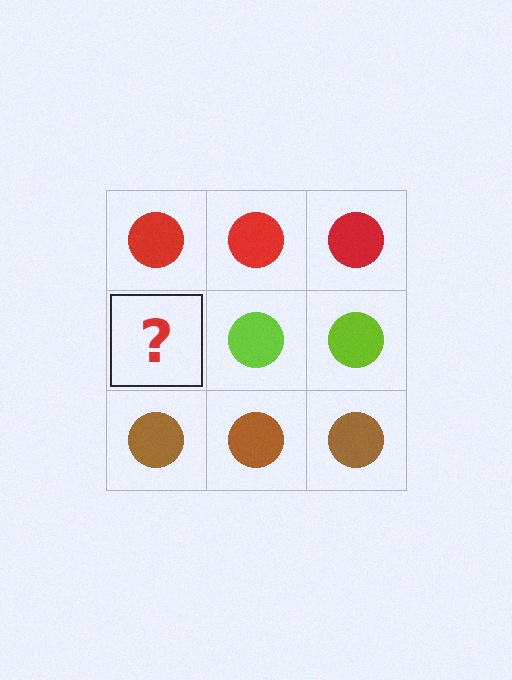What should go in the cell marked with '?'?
The missing cell should contain a lime circle.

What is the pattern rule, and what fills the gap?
The rule is that each row has a consistent color. The gap should be filled with a lime circle.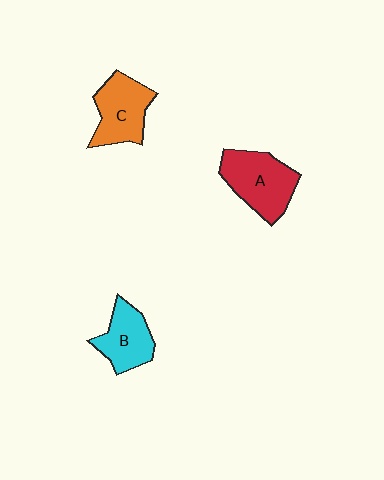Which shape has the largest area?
Shape A (red).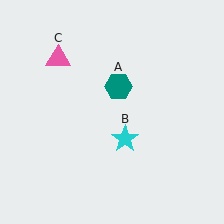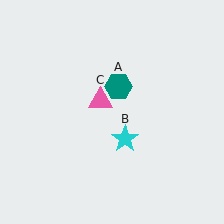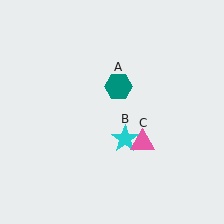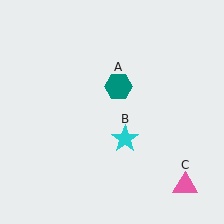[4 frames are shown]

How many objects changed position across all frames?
1 object changed position: pink triangle (object C).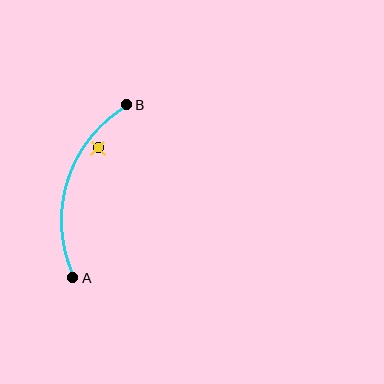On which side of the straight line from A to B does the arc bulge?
The arc bulges to the left of the straight line connecting A and B.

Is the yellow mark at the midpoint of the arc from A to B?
No — the yellow mark does not lie on the arc at all. It sits slightly inside the curve.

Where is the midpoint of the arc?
The arc midpoint is the point on the curve farthest from the straight line joining A and B. It sits to the left of that line.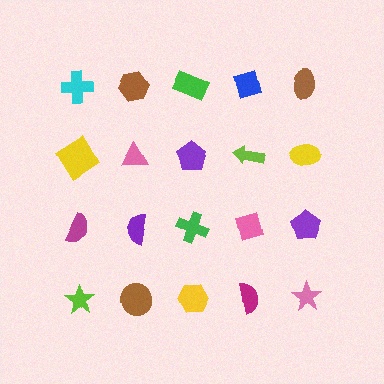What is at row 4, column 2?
A brown circle.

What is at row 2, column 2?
A pink triangle.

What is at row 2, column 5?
A yellow ellipse.